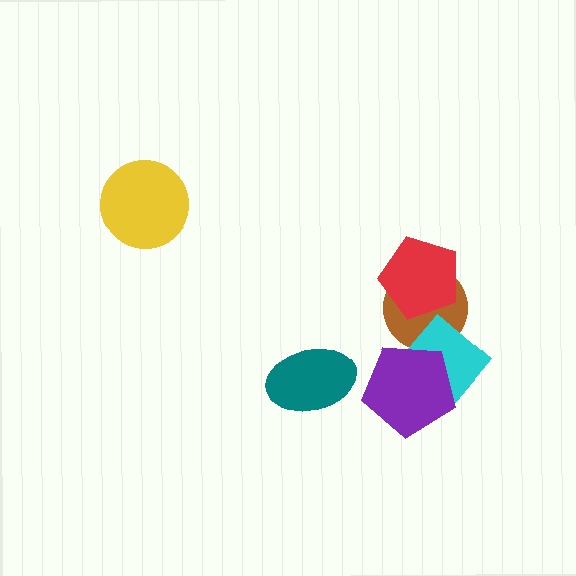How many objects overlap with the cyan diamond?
2 objects overlap with the cyan diamond.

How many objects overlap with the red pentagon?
1 object overlaps with the red pentagon.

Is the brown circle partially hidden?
Yes, it is partially covered by another shape.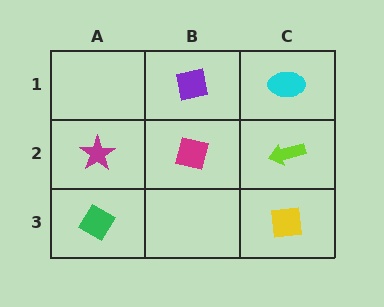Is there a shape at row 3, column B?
No, that cell is empty.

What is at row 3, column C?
A yellow square.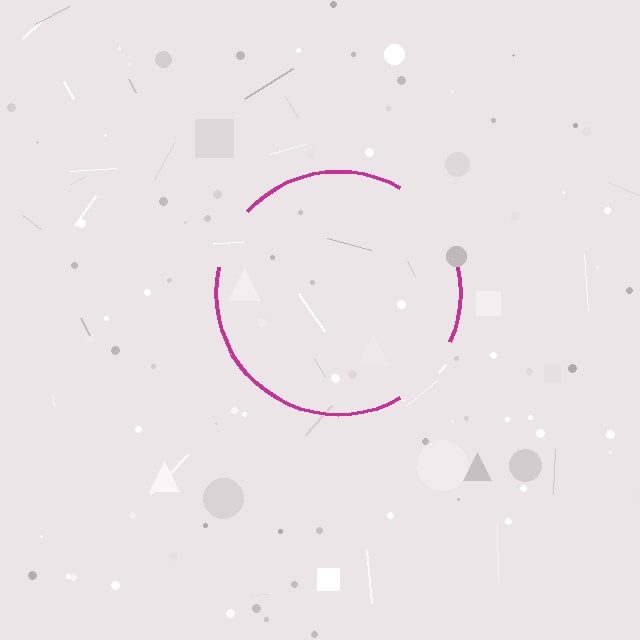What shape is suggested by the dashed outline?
The dashed outline suggests a circle.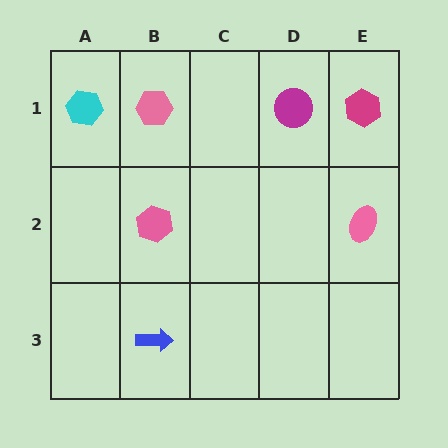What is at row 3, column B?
A blue arrow.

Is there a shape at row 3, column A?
No, that cell is empty.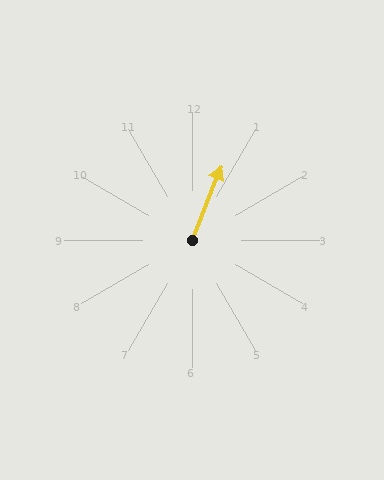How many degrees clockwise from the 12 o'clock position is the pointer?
Approximately 21 degrees.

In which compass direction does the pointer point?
North.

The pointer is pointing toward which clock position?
Roughly 1 o'clock.